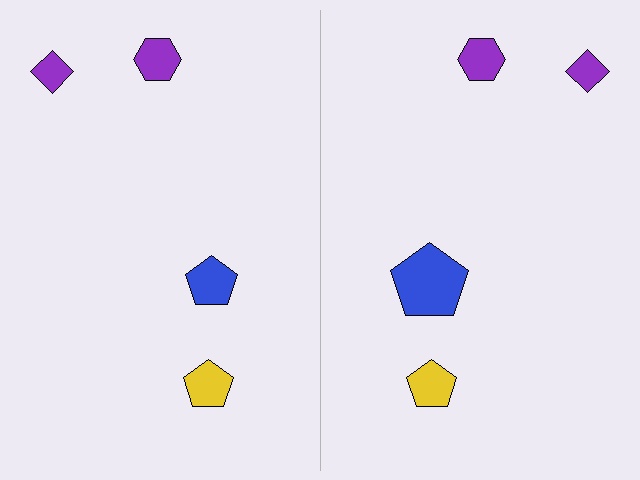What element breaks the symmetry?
The blue pentagon on the right side has a different size than its mirror counterpart.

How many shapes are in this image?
There are 8 shapes in this image.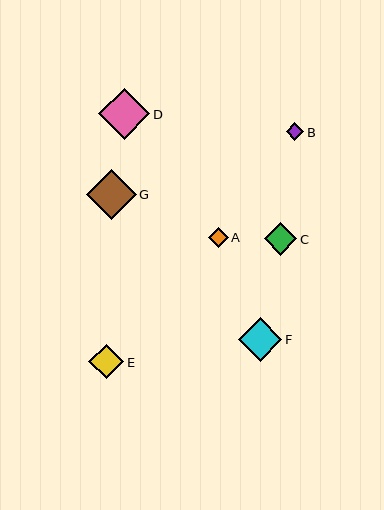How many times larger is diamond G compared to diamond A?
Diamond G is approximately 2.5 times the size of diamond A.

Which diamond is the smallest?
Diamond B is the smallest with a size of approximately 17 pixels.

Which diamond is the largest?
Diamond D is the largest with a size of approximately 52 pixels.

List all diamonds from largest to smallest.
From largest to smallest: D, G, F, E, C, A, B.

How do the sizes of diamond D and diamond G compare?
Diamond D and diamond G are approximately the same size.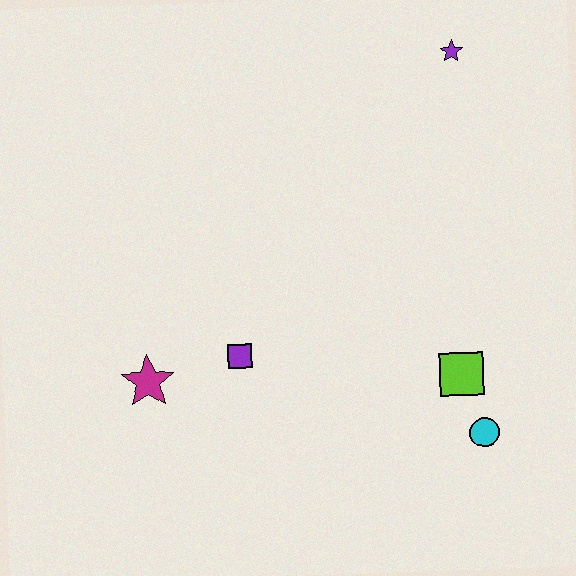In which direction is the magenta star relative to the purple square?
The magenta star is to the left of the purple square.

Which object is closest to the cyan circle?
The lime square is closest to the cyan circle.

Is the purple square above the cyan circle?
Yes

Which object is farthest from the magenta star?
The purple star is farthest from the magenta star.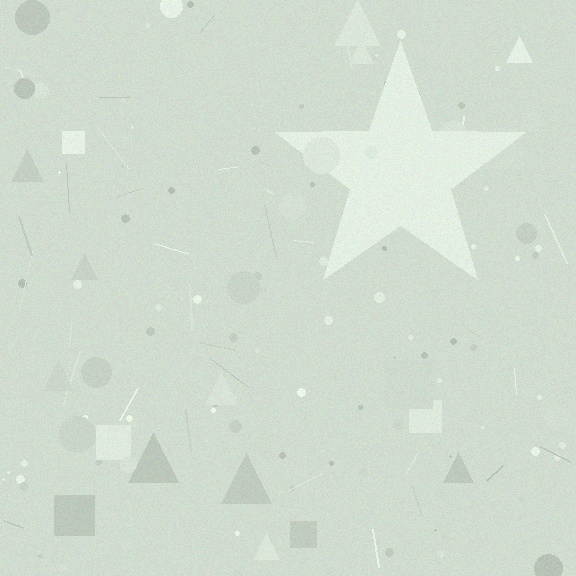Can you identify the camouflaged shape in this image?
The camouflaged shape is a star.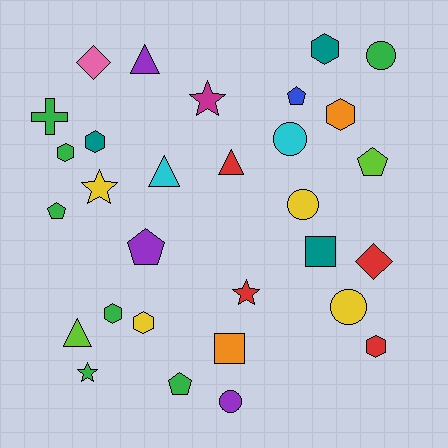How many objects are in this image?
There are 30 objects.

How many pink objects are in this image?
There is 1 pink object.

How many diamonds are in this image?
There are 2 diamonds.